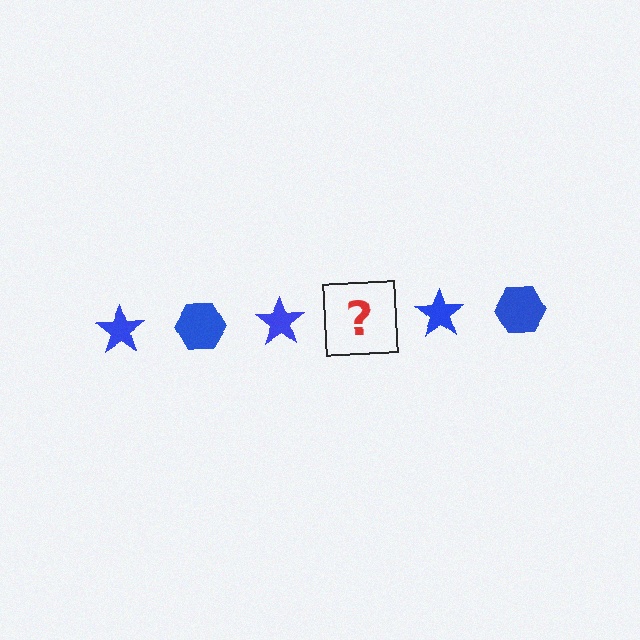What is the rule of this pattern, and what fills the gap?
The rule is that the pattern cycles through star, hexagon shapes in blue. The gap should be filled with a blue hexagon.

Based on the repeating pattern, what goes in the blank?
The blank should be a blue hexagon.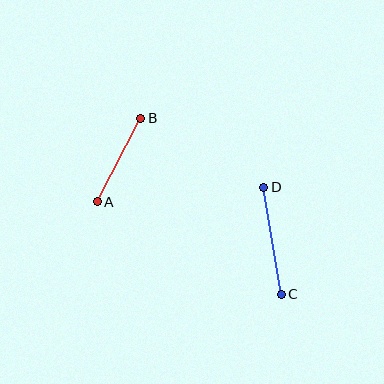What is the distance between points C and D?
The distance is approximately 109 pixels.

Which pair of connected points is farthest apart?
Points C and D are farthest apart.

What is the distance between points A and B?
The distance is approximately 94 pixels.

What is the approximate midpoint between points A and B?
The midpoint is at approximately (119, 160) pixels.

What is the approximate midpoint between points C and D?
The midpoint is at approximately (272, 241) pixels.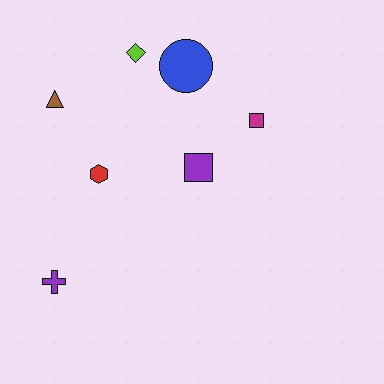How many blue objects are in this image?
There is 1 blue object.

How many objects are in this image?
There are 7 objects.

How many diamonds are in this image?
There is 1 diamond.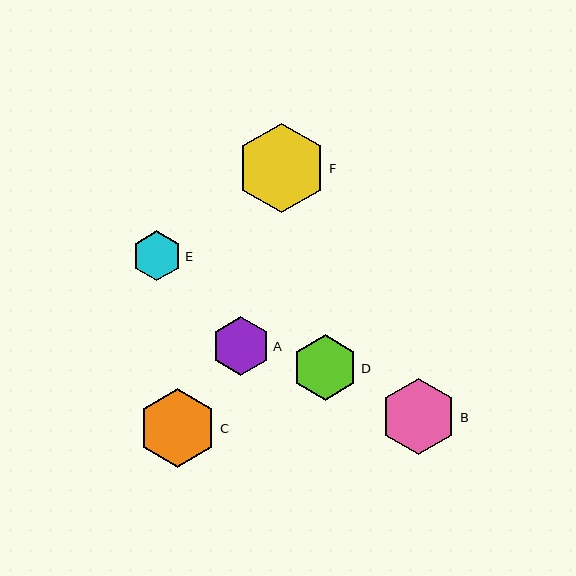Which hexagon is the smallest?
Hexagon E is the smallest with a size of approximately 50 pixels.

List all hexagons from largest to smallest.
From largest to smallest: F, C, B, D, A, E.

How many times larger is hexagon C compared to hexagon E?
Hexagon C is approximately 1.6 times the size of hexagon E.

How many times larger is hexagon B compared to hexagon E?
Hexagon B is approximately 1.5 times the size of hexagon E.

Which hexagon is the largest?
Hexagon F is the largest with a size of approximately 90 pixels.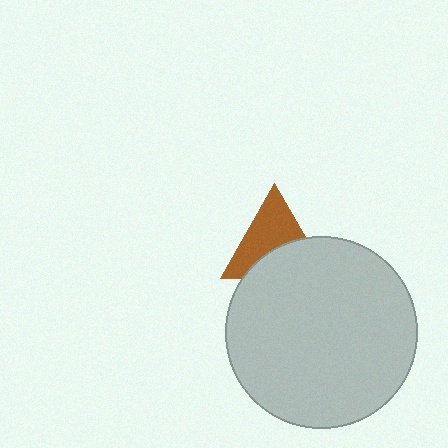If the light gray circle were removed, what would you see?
You would see the complete brown triangle.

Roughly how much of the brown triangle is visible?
About half of it is visible (roughly 57%).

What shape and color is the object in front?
The object in front is a light gray circle.